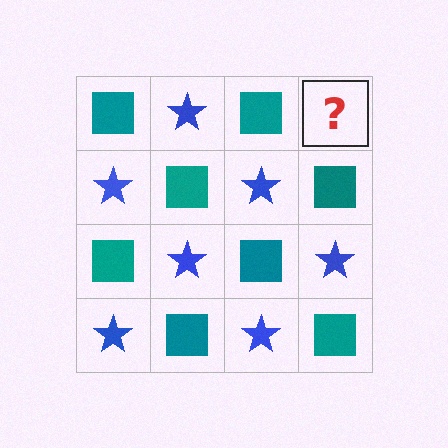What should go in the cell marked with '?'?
The missing cell should contain a blue star.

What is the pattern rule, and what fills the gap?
The rule is that it alternates teal square and blue star in a checkerboard pattern. The gap should be filled with a blue star.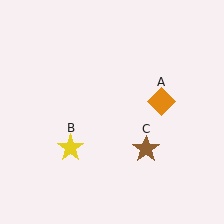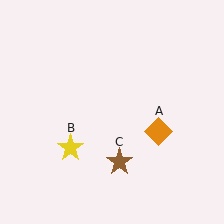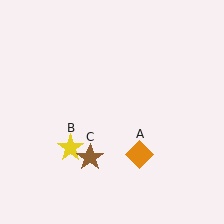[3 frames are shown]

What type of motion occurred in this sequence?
The orange diamond (object A), brown star (object C) rotated clockwise around the center of the scene.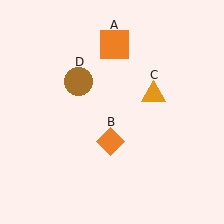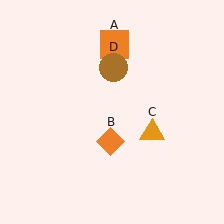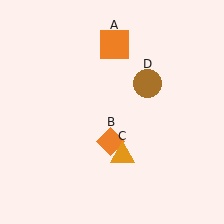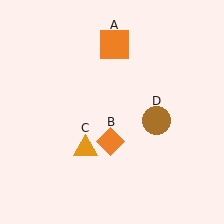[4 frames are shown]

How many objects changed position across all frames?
2 objects changed position: orange triangle (object C), brown circle (object D).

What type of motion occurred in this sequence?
The orange triangle (object C), brown circle (object D) rotated clockwise around the center of the scene.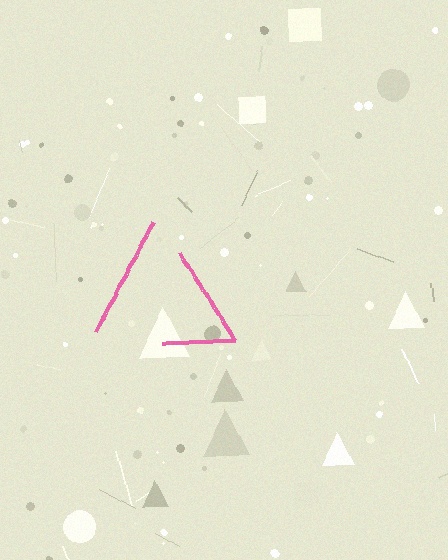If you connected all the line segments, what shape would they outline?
They would outline a triangle.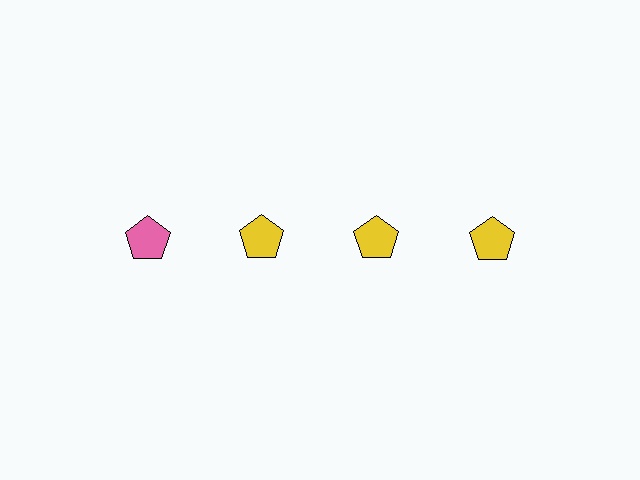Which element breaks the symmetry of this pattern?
The pink pentagon in the top row, leftmost column breaks the symmetry. All other shapes are yellow pentagons.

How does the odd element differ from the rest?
It has a different color: pink instead of yellow.